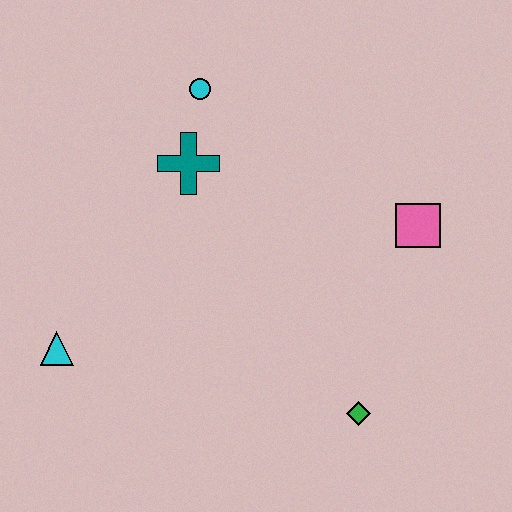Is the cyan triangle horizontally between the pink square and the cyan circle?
No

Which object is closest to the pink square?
The green diamond is closest to the pink square.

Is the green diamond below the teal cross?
Yes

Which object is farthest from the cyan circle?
The green diamond is farthest from the cyan circle.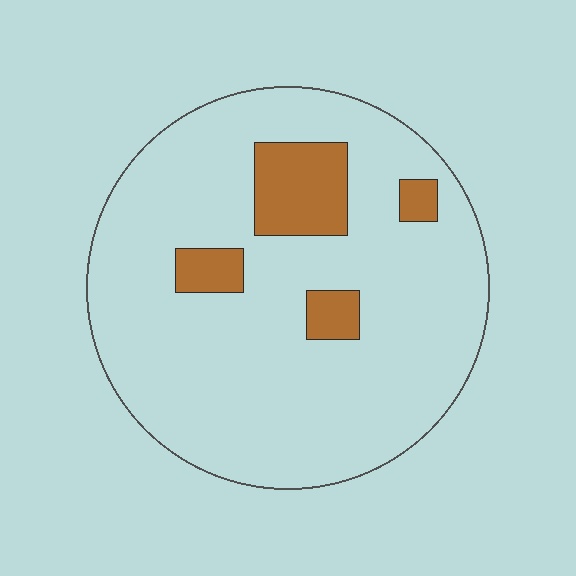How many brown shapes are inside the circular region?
4.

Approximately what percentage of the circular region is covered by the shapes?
Approximately 15%.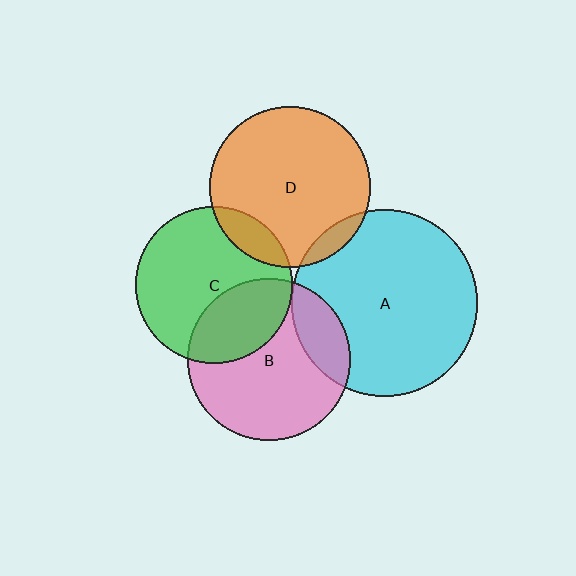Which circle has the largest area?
Circle A (cyan).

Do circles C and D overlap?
Yes.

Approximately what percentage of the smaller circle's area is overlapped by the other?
Approximately 10%.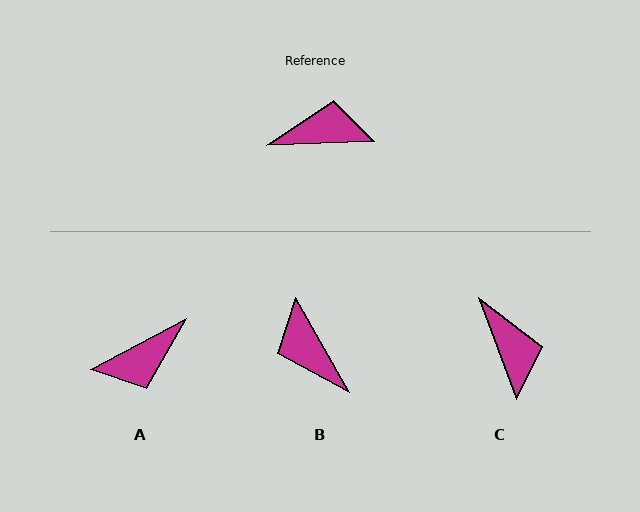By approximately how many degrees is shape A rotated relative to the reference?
Approximately 154 degrees clockwise.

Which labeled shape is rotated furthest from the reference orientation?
A, about 154 degrees away.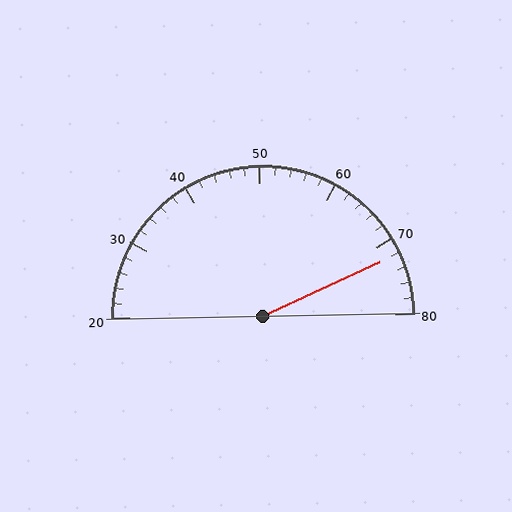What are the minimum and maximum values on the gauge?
The gauge ranges from 20 to 80.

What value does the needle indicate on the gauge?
The needle indicates approximately 72.